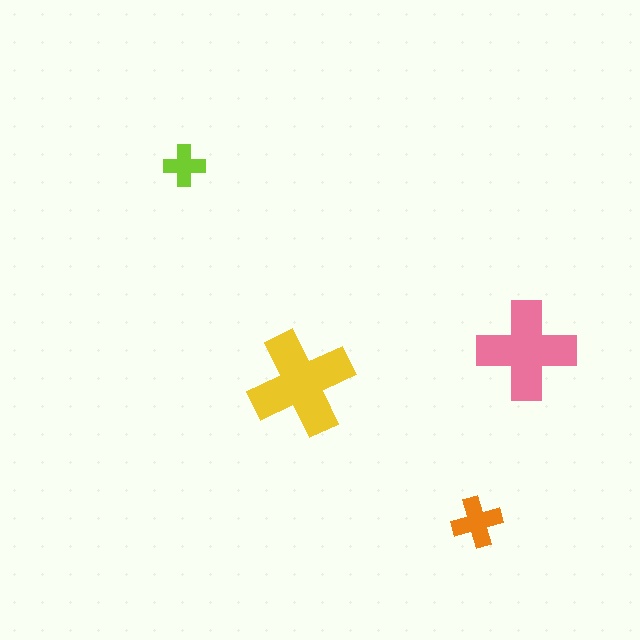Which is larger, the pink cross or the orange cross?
The pink one.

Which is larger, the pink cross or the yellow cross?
The yellow one.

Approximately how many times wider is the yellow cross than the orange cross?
About 2 times wider.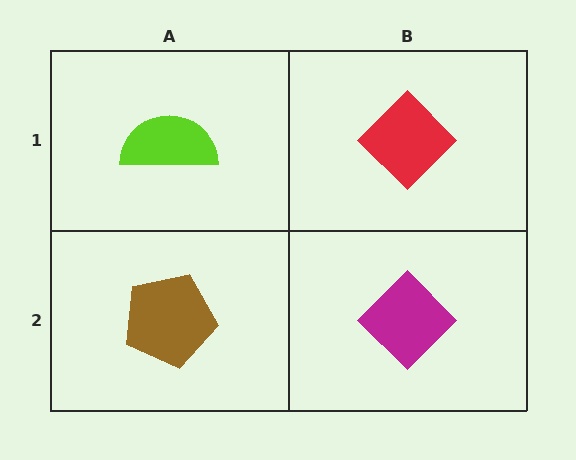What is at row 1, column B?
A red diamond.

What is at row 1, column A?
A lime semicircle.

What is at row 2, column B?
A magenta diamond.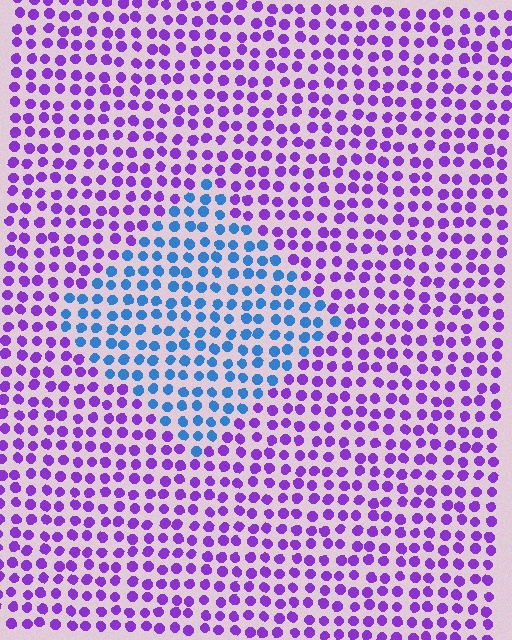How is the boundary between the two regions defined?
The boundary is defined purely by a slight shift in hue (about 65 degrees). Spacing, size, and orientation are identical on both sides.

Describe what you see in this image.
The image is filled with small purple elements in a uniform arrangement. A diamond-shaped region is visible where the elements are tinted to a slightly different hue, forming a subtle color boundary.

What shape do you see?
I see a diamond.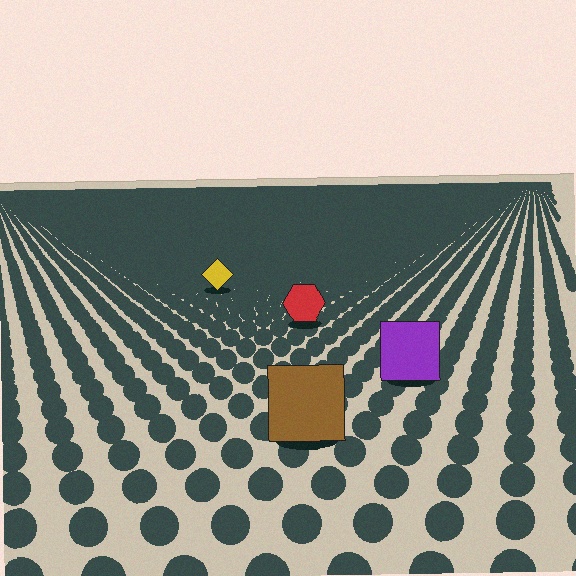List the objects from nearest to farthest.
From nearest to farthest: the brown square, the purple square, the red hexagon, the yellow diamond.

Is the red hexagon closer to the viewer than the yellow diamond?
Yes. The red hexagon is closer — you can tell from the texture gradient: the ground texture is coarser near it.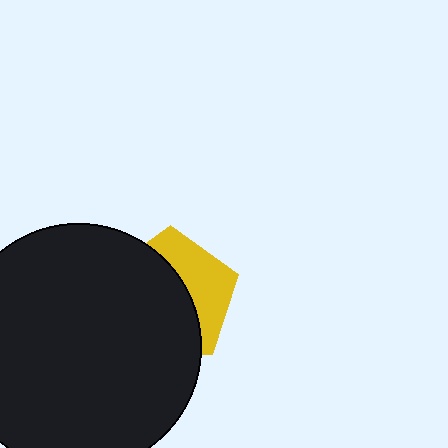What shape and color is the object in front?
The object in front is a black circle.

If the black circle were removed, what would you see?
You would see the complete yellow pentagon.